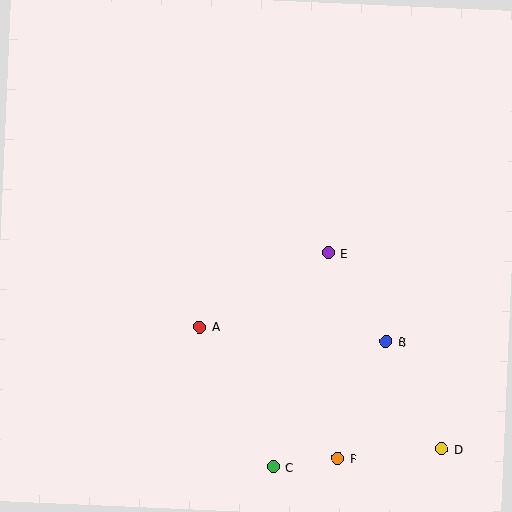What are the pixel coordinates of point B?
Point B is at (386, 342).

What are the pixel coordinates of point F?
Point F is at (338, 459).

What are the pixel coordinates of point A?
Point A is at (200, 327).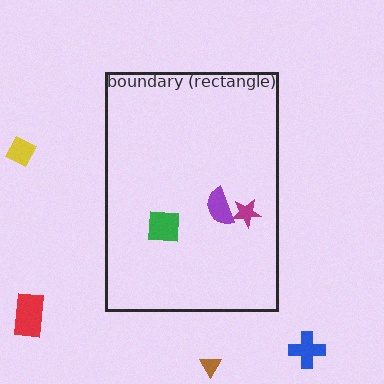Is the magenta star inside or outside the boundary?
Inside.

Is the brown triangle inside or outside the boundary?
Outside.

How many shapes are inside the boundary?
3 inside, 4 outside.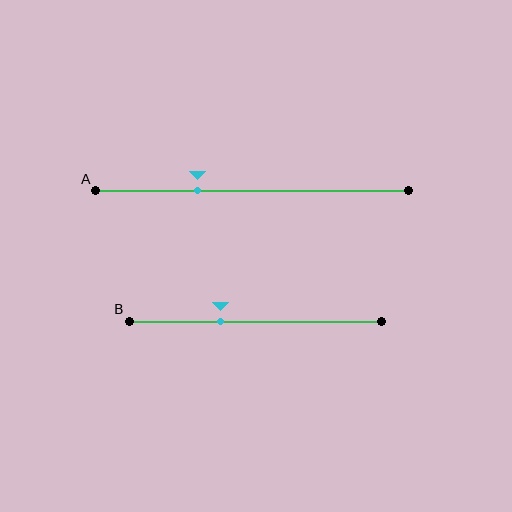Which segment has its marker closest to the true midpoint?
Segment B has its marker closest to the true midpoint.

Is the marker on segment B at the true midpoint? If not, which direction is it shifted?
No, the marker on segment B is shifted to the left by about 14% of the segment length.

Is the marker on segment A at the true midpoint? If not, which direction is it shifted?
No, the marker on segment A is shifted to the left by about 18% of the segment length.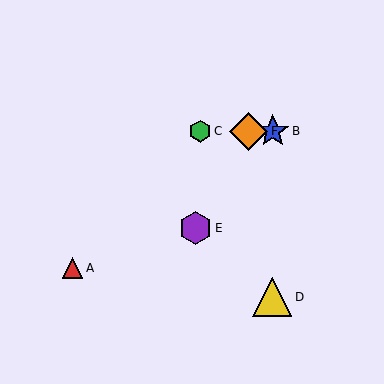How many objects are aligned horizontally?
3 objects (B, C, F) are aligned horizontally.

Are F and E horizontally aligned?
No, F is at y≈131 and E is at y≈228.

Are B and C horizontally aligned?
Yes, both are at y≈131.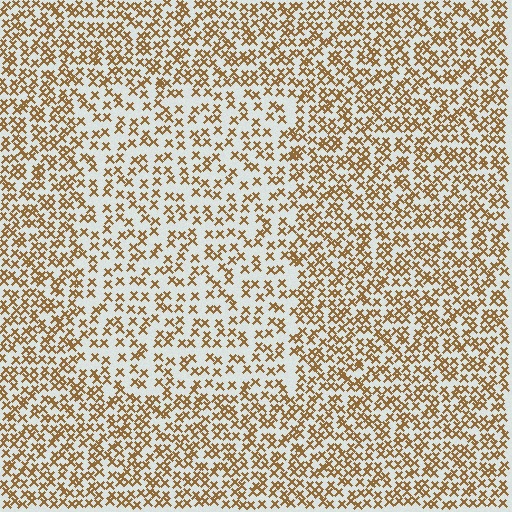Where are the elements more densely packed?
The elements are more densely packed outside the rectangle boundary.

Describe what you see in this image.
The image contains small brown elements arranged at two different densities. A rectangle-shaped region is visible where the elements are less densely packed than the surrounding area.